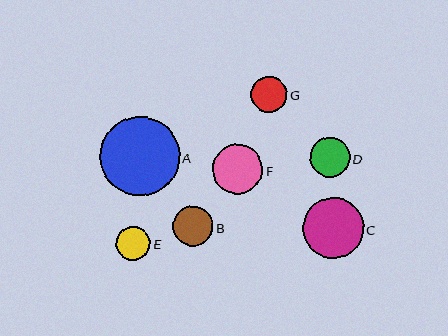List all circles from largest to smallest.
From largest to smallest: A, C, F, B, D, G, E.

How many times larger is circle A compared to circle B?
Circle A is approximately 2.0 times the size of circle B.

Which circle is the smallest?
Circle E is the smallest with a size of approximately 34 pixels.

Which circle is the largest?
Circle A is the largest with a size of approximately 80 pixels.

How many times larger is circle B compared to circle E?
Circle B is approximately 1.2 times the size of circle E.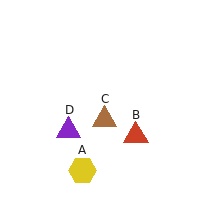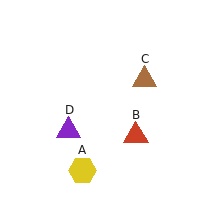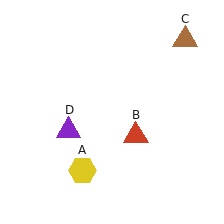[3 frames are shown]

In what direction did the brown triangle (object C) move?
The brown triangle (object C) moved up and to the right.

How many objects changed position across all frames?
1 object changed position: brown triangle (object C).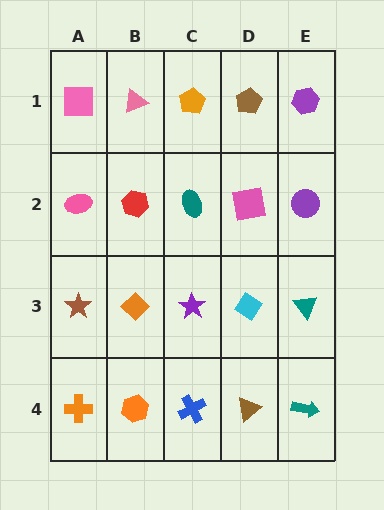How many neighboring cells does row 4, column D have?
3.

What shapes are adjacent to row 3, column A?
A pink ellipse (row 2, column A), an orange cross (row 4, column A), an orange diamond (row 3, column B).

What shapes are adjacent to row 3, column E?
A purple circle (row 2, column E), a teal arrow (row 4, column E), a cyan diamond (row 3, column D).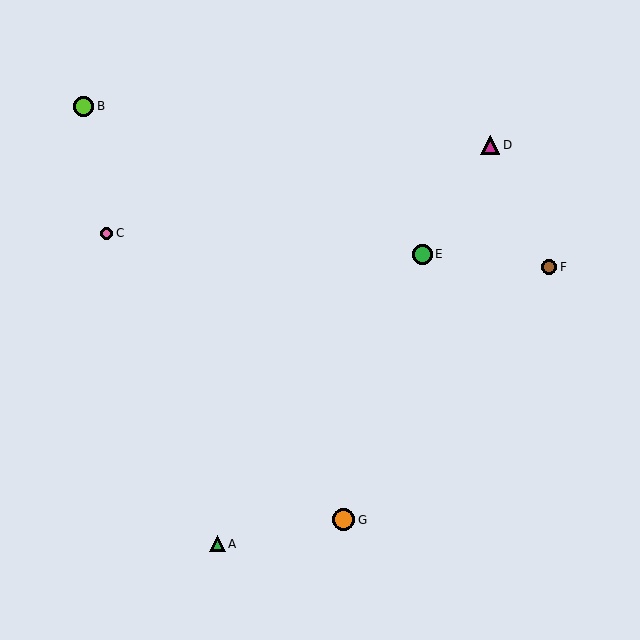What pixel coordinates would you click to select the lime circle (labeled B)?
Click at (84, 106) to select the lime circle B.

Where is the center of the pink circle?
The center of the pink circle is at (107, 233).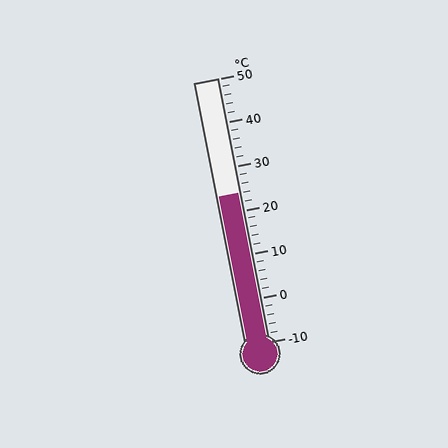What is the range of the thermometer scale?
The thermometer scale ranges from -10°C to 50°C.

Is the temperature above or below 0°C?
The temperature is above 0°C.